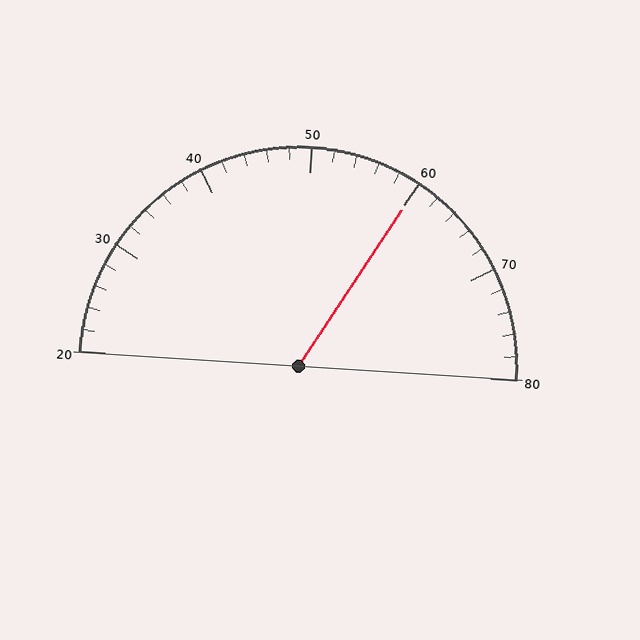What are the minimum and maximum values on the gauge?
The gauge ranges from 20 to 80.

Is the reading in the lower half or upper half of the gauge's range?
The reading is in the upper half of the range (20 to 80).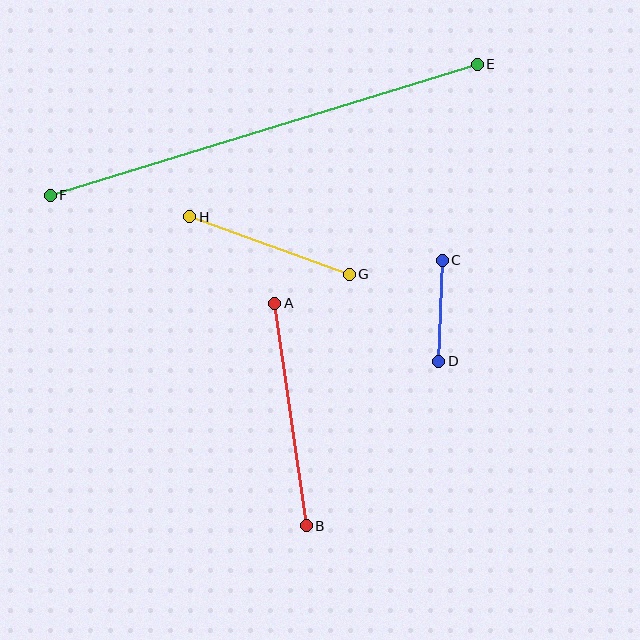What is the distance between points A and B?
The distance is approximately 225 pixels.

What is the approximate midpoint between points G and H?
The midpoint is at approximately (269, 246) pixels.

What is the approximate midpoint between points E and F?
The midpoint is at approximately (264, 130) pixels.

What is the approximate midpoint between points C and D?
The midpoint is at approximately (441, 311) pixels.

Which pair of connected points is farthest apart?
Points E and F are farthest apart.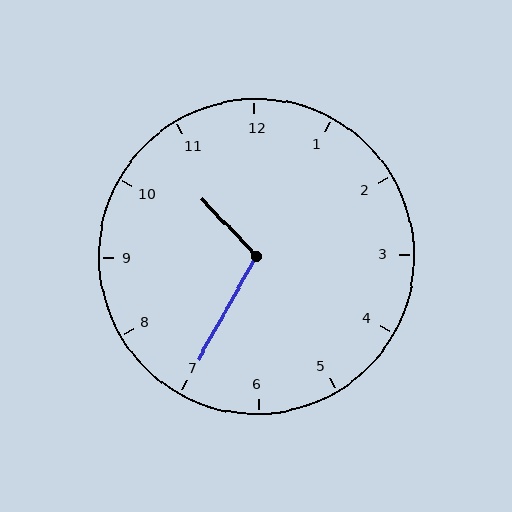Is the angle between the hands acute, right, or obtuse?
It is obtuse.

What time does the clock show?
10:35.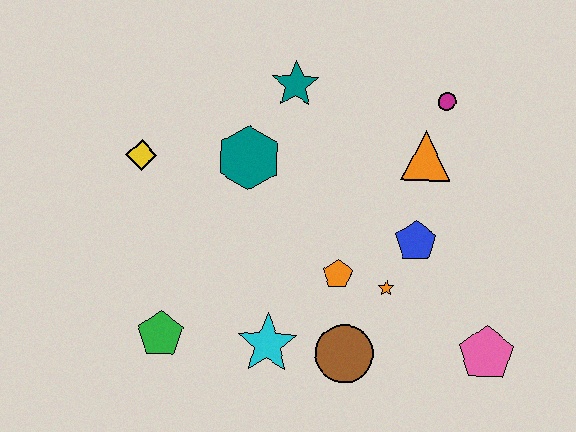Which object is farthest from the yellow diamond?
The pink pentagon is farthest from the yellow diamond.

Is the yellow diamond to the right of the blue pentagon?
No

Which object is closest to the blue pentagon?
The orange star is closest to the blue pentagon.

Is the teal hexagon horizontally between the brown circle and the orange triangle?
No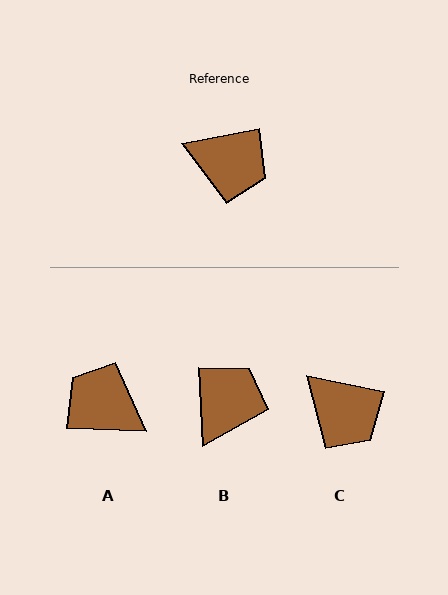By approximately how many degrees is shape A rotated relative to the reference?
Approximately 167 degrees counter-clockwise.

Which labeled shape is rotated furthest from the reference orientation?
A, about 167 degrees away.